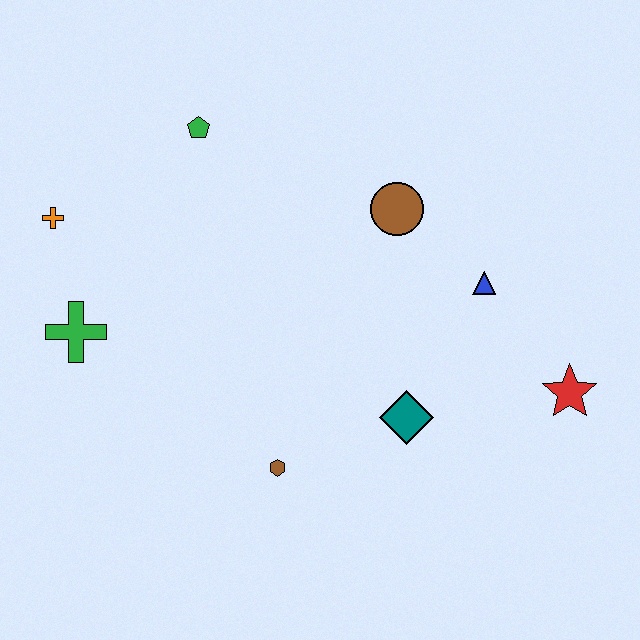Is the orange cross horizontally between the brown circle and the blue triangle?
No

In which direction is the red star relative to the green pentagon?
The red star is to the right of the green pentagon.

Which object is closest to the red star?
The blue triangle is closest to the red star.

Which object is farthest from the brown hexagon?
The green pentagon is farthest from the brown hexagon.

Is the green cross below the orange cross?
Yes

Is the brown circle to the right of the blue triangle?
No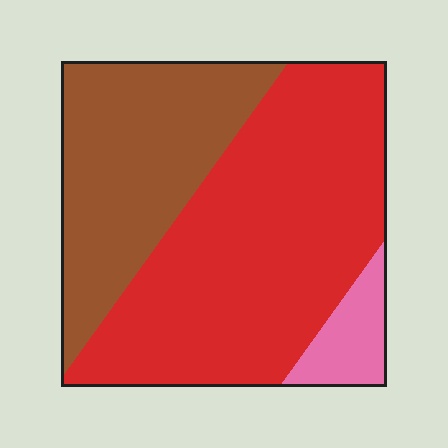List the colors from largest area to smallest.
From largest to smallest: red, brown, pink.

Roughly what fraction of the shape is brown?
Brown covers 34% of the shape.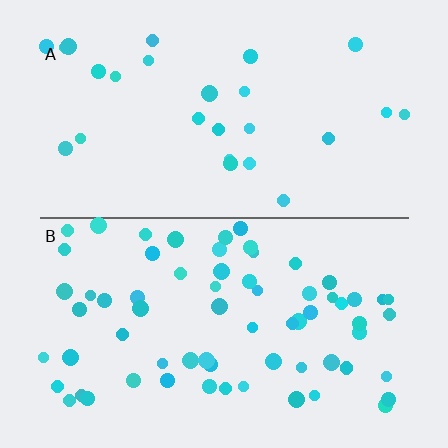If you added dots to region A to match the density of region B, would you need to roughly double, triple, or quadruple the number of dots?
Approximately triple.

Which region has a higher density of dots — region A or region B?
B (the bottom).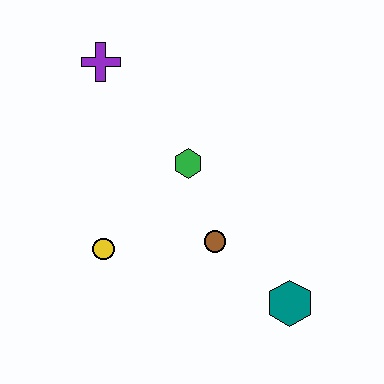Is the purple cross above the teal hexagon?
Yes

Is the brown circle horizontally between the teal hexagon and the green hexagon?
Yes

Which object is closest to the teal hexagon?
The brown circle is closest to the teal hexagon.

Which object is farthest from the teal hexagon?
The purple cross is farthest from the teal hexagon.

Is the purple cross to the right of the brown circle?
No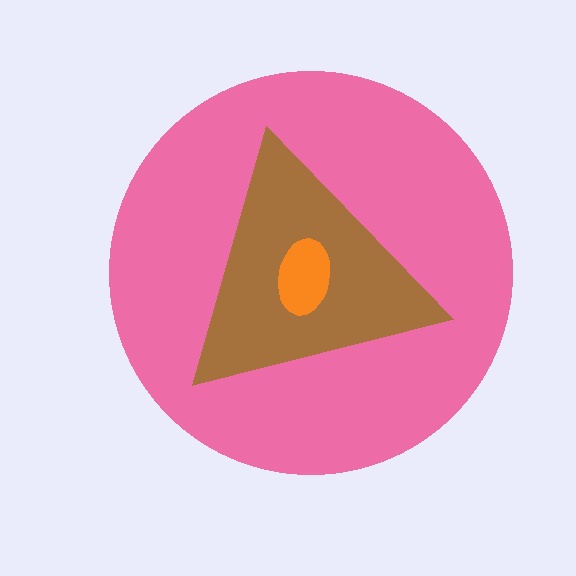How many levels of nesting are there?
3.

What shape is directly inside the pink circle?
The brown triangle.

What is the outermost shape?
The pink circle.